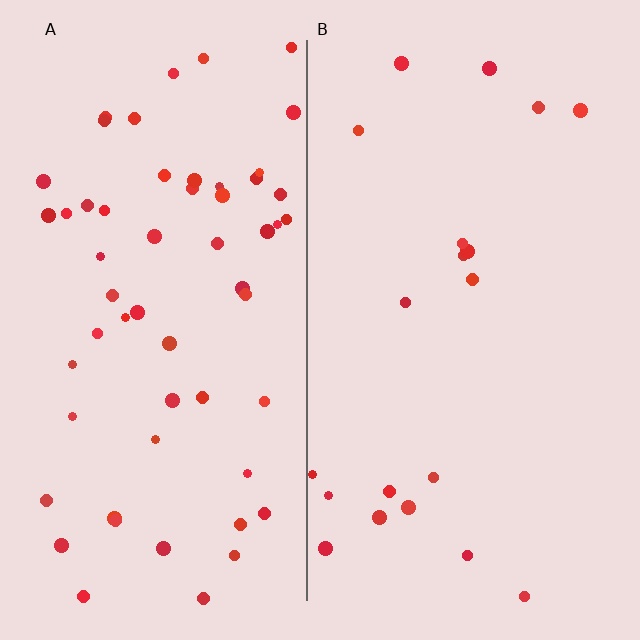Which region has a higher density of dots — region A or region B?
A (the left).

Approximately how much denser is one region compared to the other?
Approximately 2.9× — region A over region B.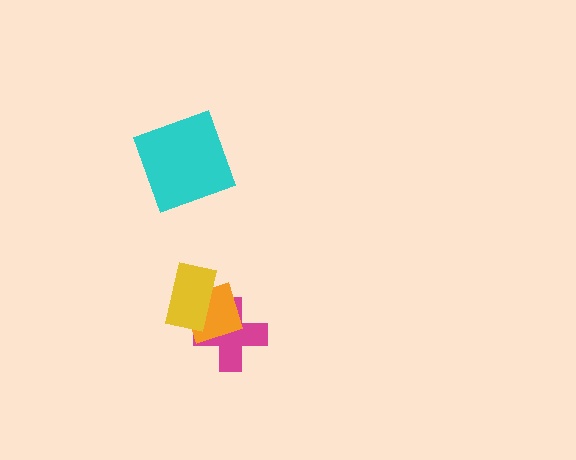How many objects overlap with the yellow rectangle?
2 objects overlap with the yellow rectangle.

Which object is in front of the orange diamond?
The yellow rectangle is in front of the orange diamond.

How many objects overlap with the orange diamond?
2 objects overlap with the orange diamond.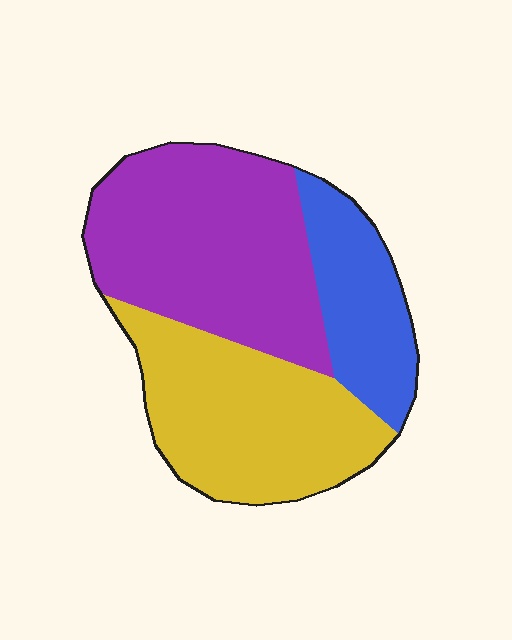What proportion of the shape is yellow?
Yellow covers roughly 35% of the shape.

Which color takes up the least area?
Blue, at roughly 20%.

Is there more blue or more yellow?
Yellow.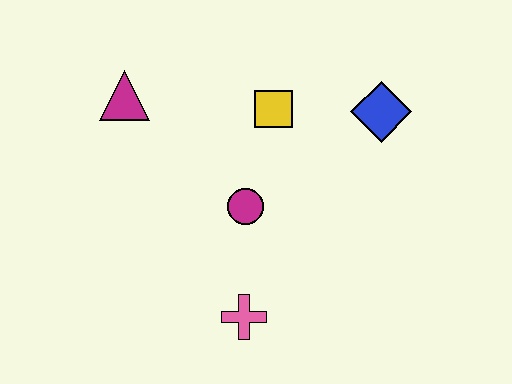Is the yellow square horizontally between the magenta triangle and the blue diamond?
Yes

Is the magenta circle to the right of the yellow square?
No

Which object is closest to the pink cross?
The magenta circle is closest to the pink cross.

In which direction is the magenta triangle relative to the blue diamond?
The magenta triangle is to the left of the blue diamond.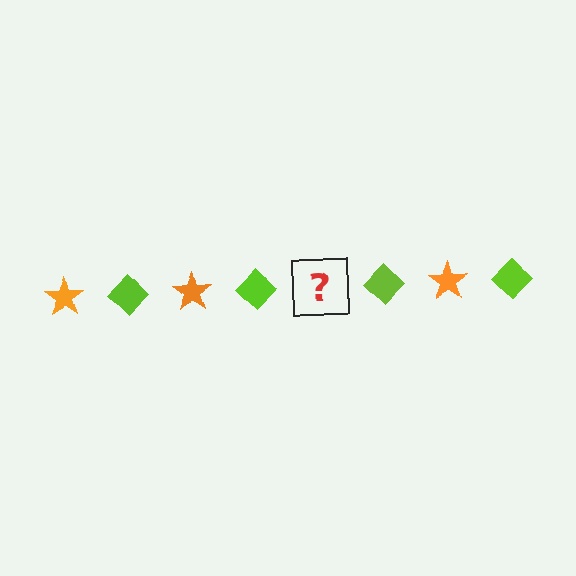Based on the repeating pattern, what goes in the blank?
The blank should be an orange star.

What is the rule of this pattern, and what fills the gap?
The rule is that the pattern alternates between orange star and lime diamond. The gap should be filled with an orange star.